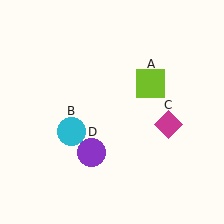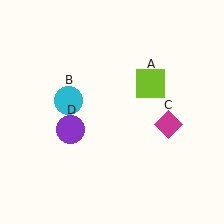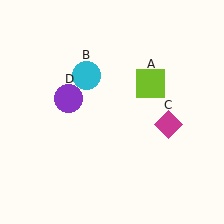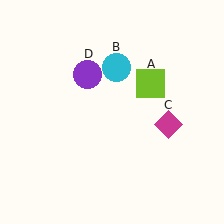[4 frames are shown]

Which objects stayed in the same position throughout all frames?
Lime square (object A) and magenta diamond (object C) remained stationary.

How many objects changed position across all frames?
2 objects changed position: cyan circle (object B), purple circle (object D).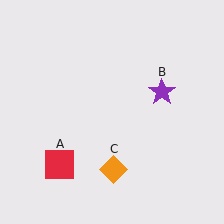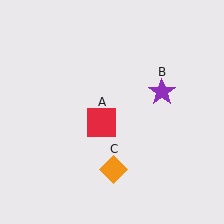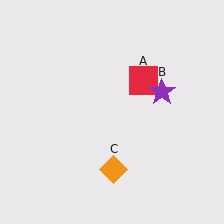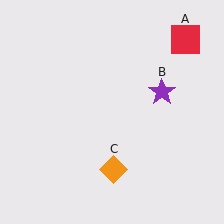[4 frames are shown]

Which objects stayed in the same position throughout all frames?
Purple star (object B) and orange diamond (object C) remained stationary.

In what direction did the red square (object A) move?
The red square (object A) moved up and to the right.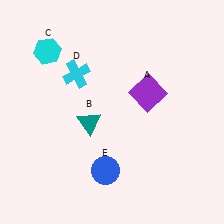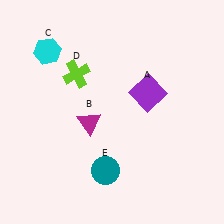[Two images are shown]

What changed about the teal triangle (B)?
In Image 1, B is teal. In Image 2, it changed to magenta.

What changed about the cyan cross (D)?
In Image 1, D is cyan. In Image 2, it changed to lime.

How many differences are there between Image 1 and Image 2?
There are 3 differences between the two images.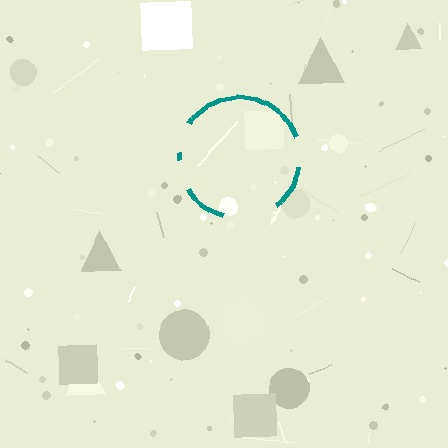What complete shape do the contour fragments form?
The contour fragments form a circle.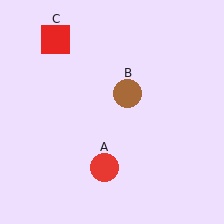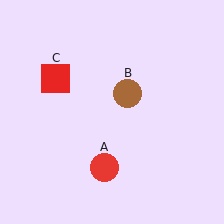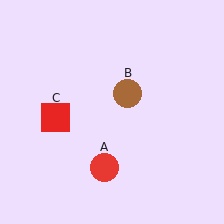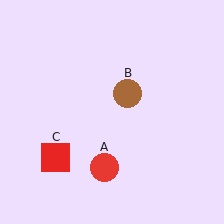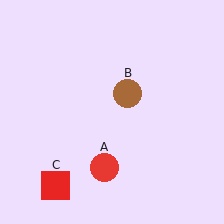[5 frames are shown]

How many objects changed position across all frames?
1 object changed position: red square (object C).